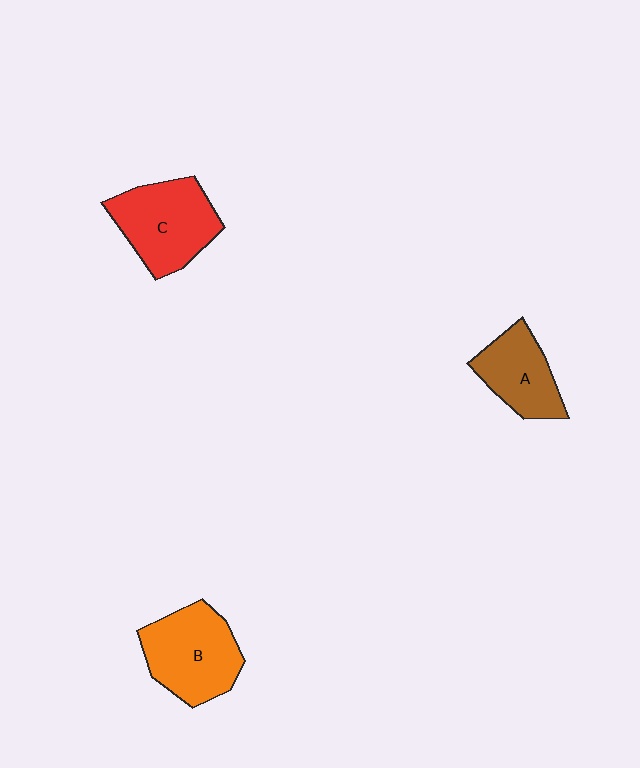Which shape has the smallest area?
Shape A (brown).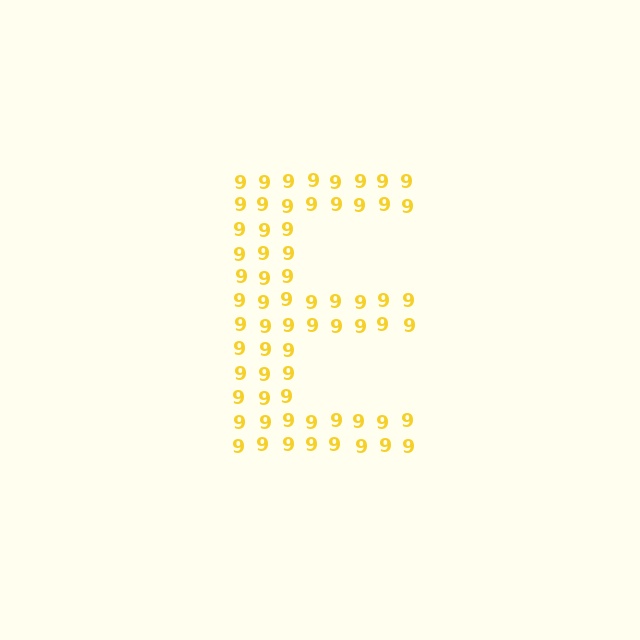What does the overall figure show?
The overall figure shows the letter E.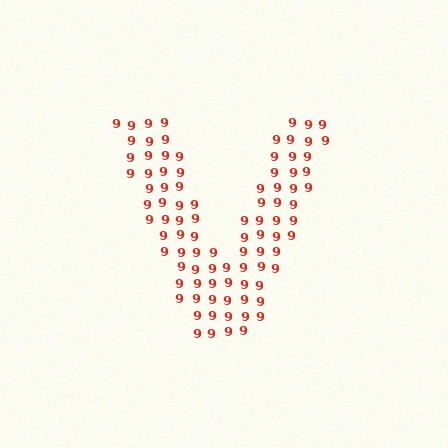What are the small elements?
The small elements are digit 9's.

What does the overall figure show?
The overall figure shows the letter V.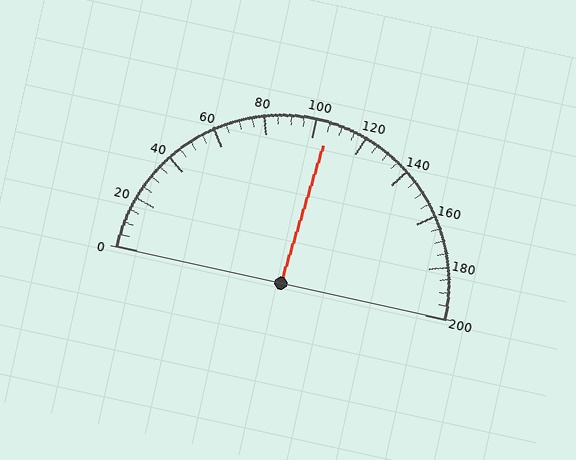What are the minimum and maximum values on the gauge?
The gauge ranges from 0 to 200.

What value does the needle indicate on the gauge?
The needle indicates approximately 105.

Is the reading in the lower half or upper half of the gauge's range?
The reading is in the upper half of the range (0 to 200).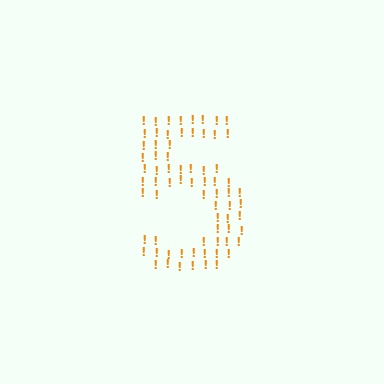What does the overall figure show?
The overall figure shows the digit 5.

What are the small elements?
The small elements are exclamation marks.